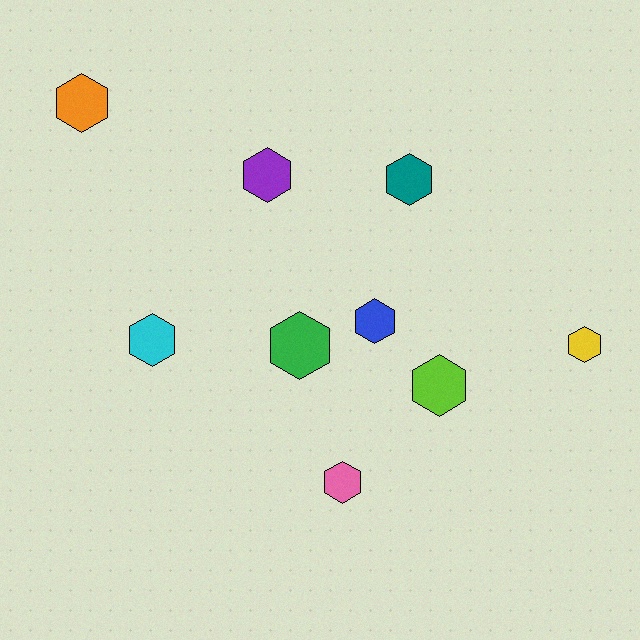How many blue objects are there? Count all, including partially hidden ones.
There is 1 blue object.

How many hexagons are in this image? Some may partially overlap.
There are 9 hexagons.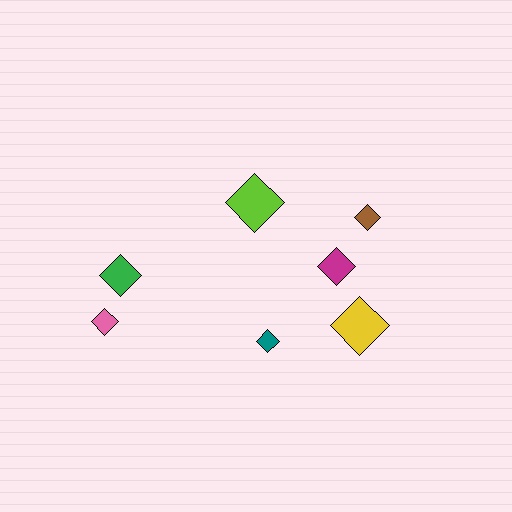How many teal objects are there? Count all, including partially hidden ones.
There is 1 teal object.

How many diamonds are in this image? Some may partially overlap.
There are 7 diamonds.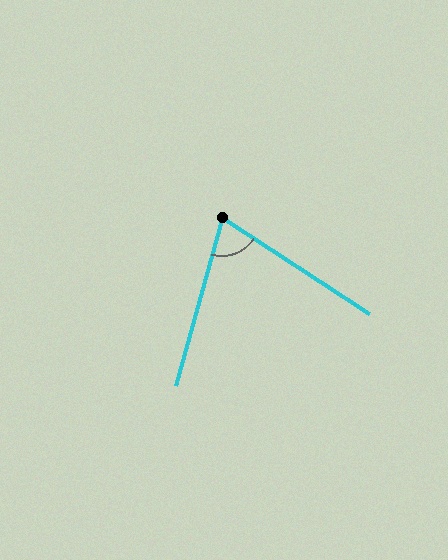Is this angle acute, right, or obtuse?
It is acute.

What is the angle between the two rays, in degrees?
Approximately 72 degrees.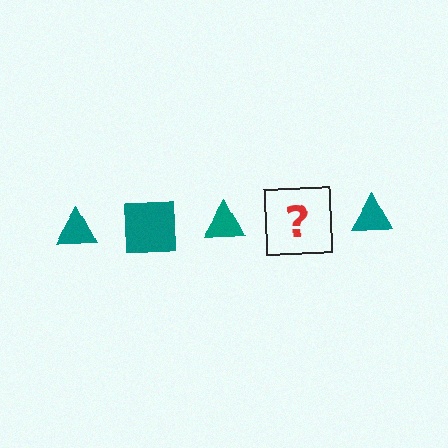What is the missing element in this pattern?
The missing element is a teal square.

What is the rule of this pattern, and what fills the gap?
The rule is that the pattern cycles through triangle, square shapes in teal. The gap should be filled with a teal square.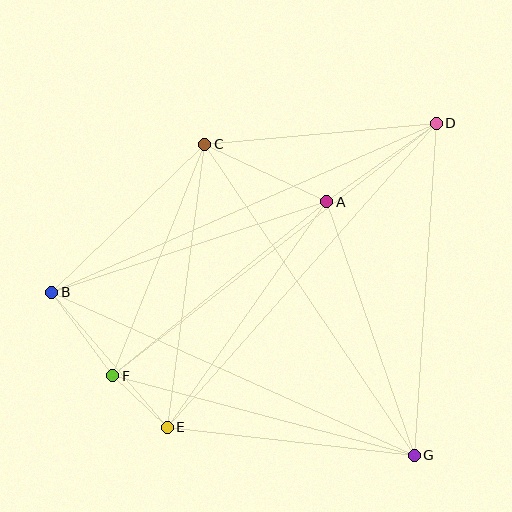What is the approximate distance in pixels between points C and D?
The distance between C and D is approximately 233 pixels.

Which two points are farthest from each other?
Points B and D are farthest from each other.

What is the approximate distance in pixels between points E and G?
The distance between E and G is approximately 249 pixels.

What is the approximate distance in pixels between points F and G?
The distance between F and G is approximately 312 pixels.